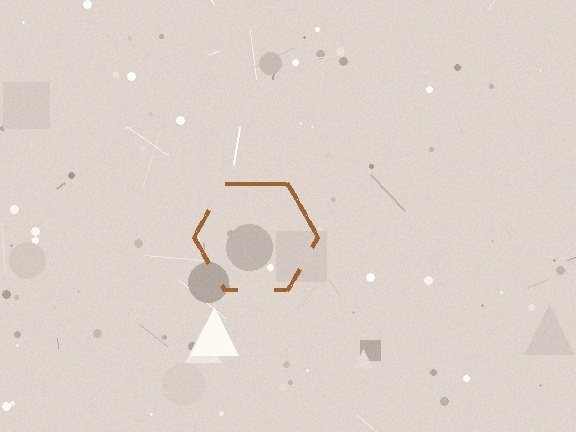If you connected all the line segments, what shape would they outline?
They would outline a hexagon.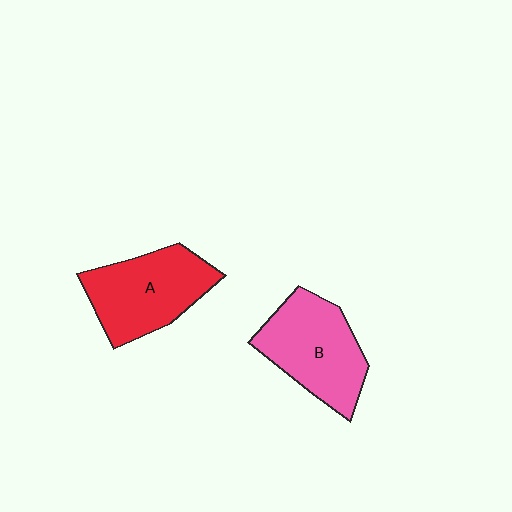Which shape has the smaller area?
Shape B (pink).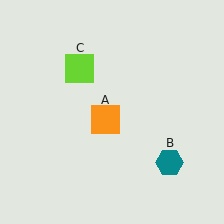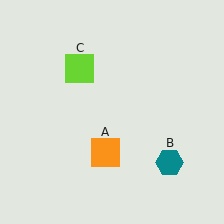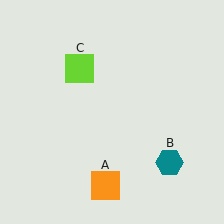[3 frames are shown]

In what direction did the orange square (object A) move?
The orange square (object A) moved down.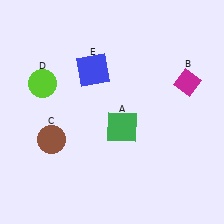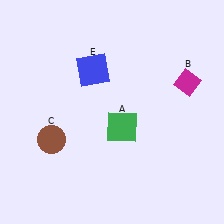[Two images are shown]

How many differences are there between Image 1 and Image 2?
There is 1 difference between the two images.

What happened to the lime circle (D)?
The lime circle (D) was removed in Image 2. It was in the top-left area of Image 1.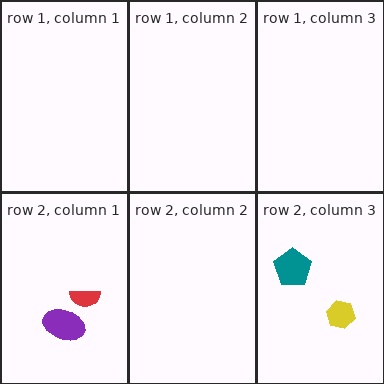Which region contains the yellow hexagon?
The row 2, column 3 region.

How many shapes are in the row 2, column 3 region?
2.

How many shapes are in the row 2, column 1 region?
2.